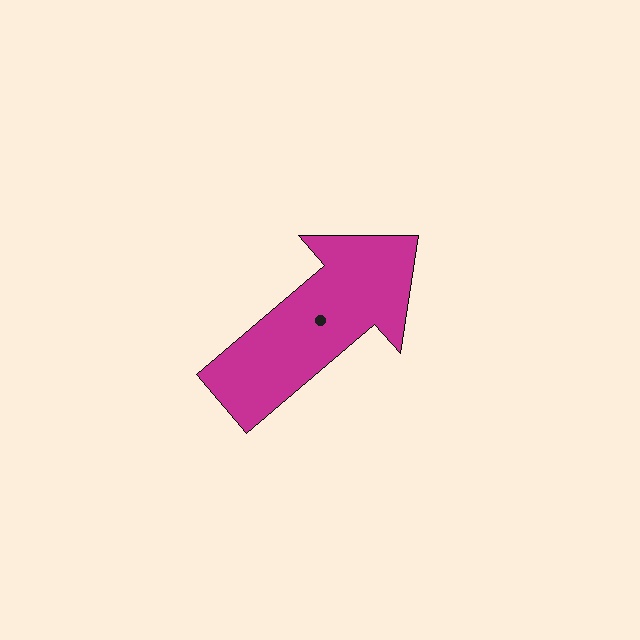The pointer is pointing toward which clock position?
Roughly 2 o'clock.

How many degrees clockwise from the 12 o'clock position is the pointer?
Approximately 49 degrees.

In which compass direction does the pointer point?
Northeast.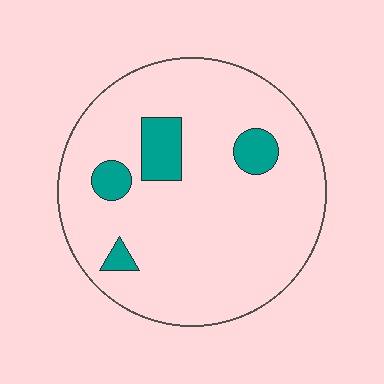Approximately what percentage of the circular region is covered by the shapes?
Approximately 10%.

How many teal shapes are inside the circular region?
4.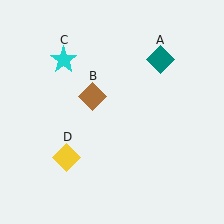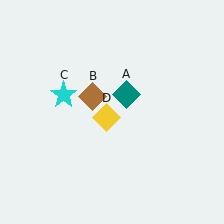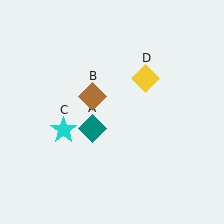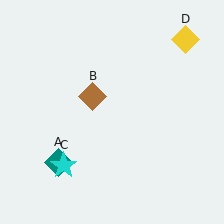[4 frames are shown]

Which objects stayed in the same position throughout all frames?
Brown diamond (object B) remained stationary.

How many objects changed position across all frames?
3 objects changed position: teal diamond (object A), cyan star (object C), yellow diamond (object D).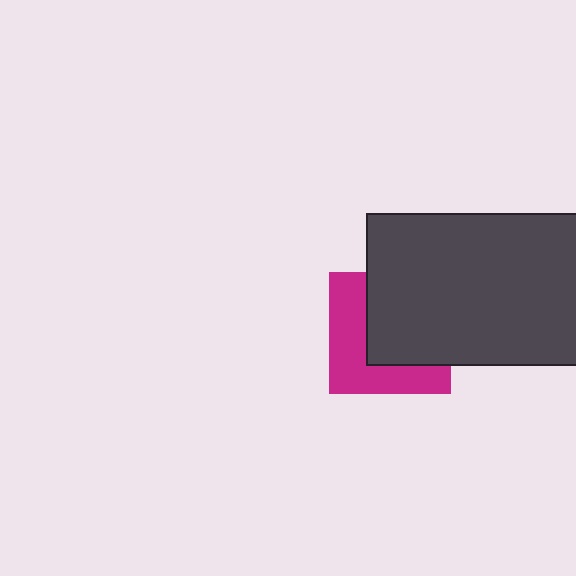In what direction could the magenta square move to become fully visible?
The magenta square could move toward the lower-left. That would shift it out from behind the dark gray rectangle entirely.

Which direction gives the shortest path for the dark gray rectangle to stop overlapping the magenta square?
Moving toward the upper-right gives the shortest separation.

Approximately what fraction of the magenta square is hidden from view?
Roughly 54% of the magenta square is hidden behind the dark gray rectangle.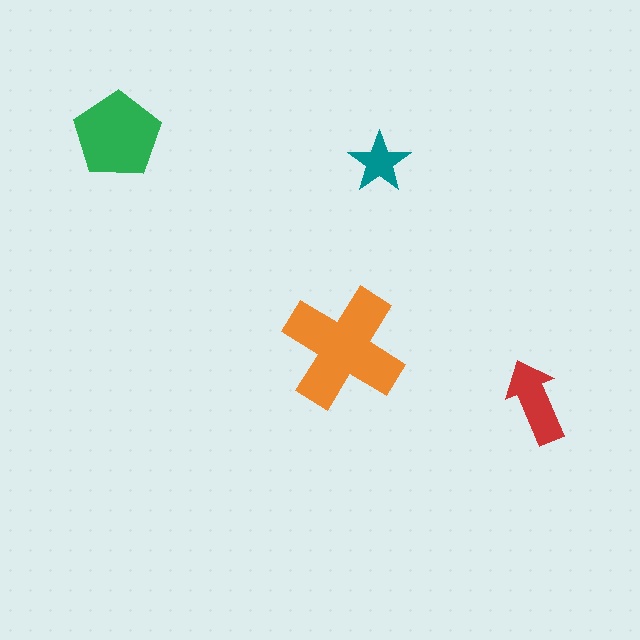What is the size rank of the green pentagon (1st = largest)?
2nd.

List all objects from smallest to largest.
The teal star, the red arrow, the green pentagon, the orange cross.